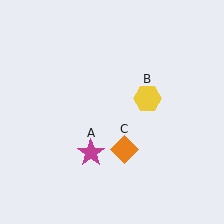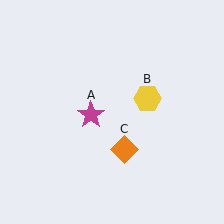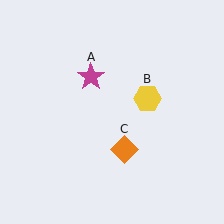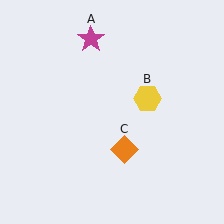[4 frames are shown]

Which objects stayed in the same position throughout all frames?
Yellow hexagon (object B) and orange diamond (object C) remained stationary.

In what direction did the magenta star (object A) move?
The magenta star (object A) moved up.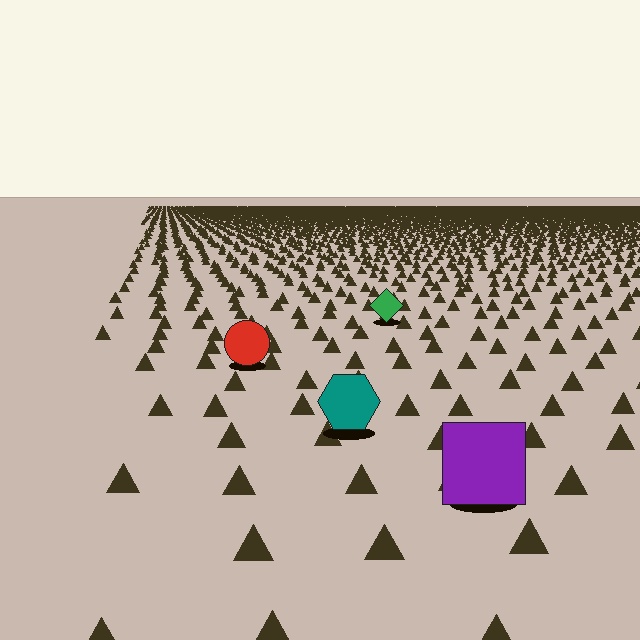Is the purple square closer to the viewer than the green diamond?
Yes. The purple square is closer — you can tell from the texture gradient: the ground texture is coarser near it.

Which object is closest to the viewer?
The purple square is closest. The texture marks near it are larger and more spread out.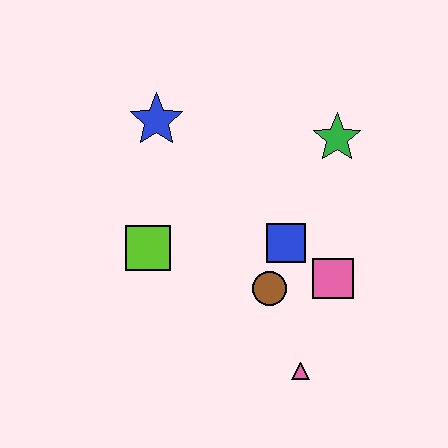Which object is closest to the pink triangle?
The brown circle is closest to the pink triangle.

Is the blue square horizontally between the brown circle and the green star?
Yes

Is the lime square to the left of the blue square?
Yes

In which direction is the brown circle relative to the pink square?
The brown circle is to the left of the pink square.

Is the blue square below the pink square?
No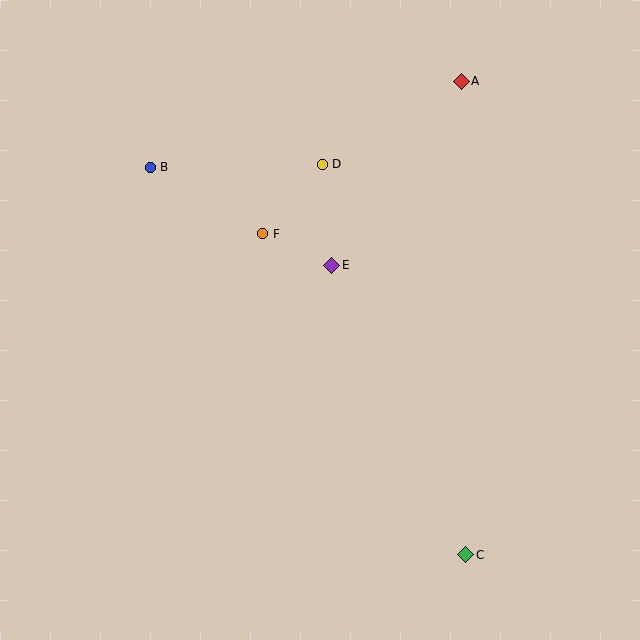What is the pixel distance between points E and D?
The distance between E and D is 101 pixels.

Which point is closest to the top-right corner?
Point A is closest to the top-right corner.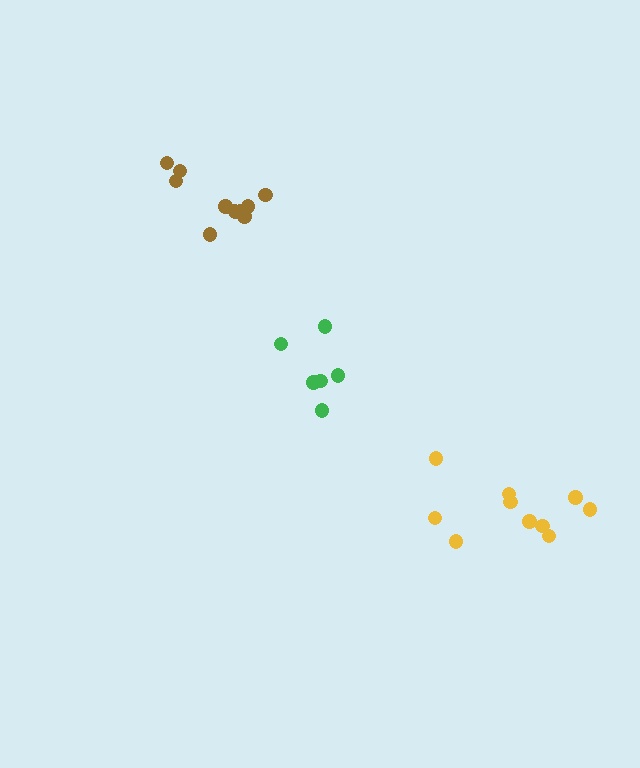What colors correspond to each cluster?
The clusters are colored: green, yellow, brown.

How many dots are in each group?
Group 1: 6 dots, Group 2: 10 dots, Group 3: 10 dots (26 total).